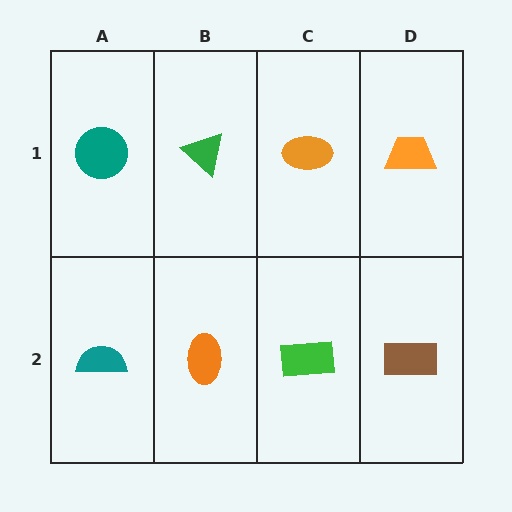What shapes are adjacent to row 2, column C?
An orange ellipse (row 1, column C), an orange ellipse (row 2, column B), a brown rectangle (row 2, column D).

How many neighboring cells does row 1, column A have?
2.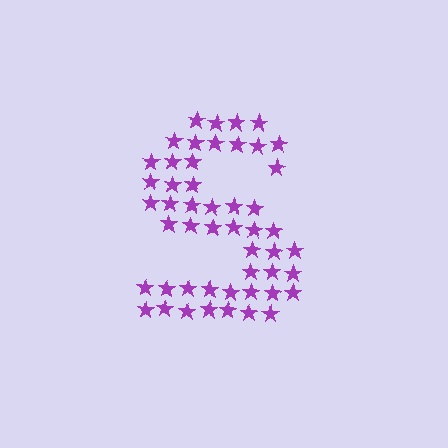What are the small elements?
The small elements are stars.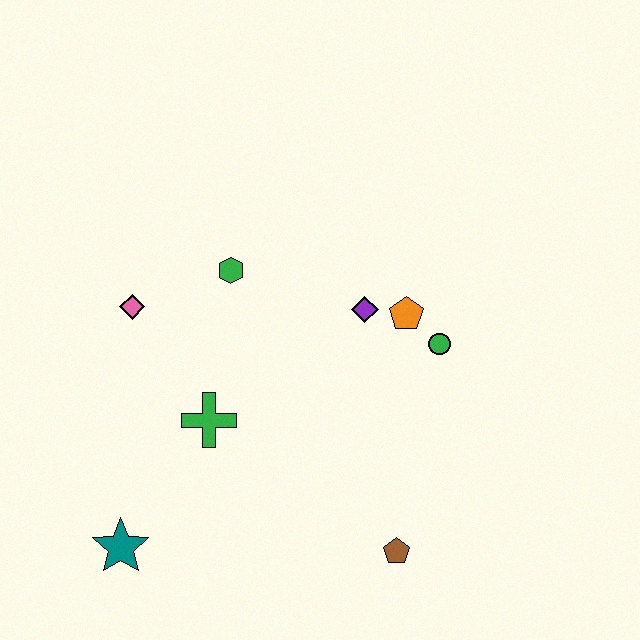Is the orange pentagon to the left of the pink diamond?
No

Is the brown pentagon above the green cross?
No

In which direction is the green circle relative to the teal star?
The green circle is to the right of the teal star.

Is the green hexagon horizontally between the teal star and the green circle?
Yes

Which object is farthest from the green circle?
The teal star is farthest from the green circle.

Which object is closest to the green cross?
The pink diamond is closest to the green cross.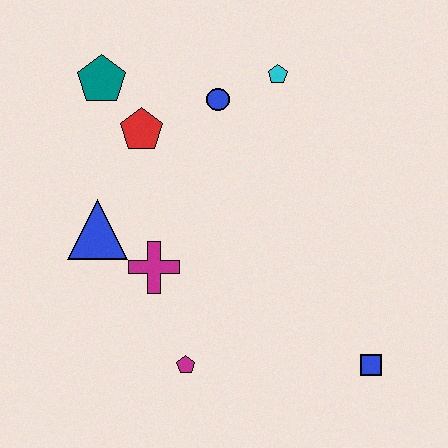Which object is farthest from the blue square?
The teal pentagon is farthest from the blue square.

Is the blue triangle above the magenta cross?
Yes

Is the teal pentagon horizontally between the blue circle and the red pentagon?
No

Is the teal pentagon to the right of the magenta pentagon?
No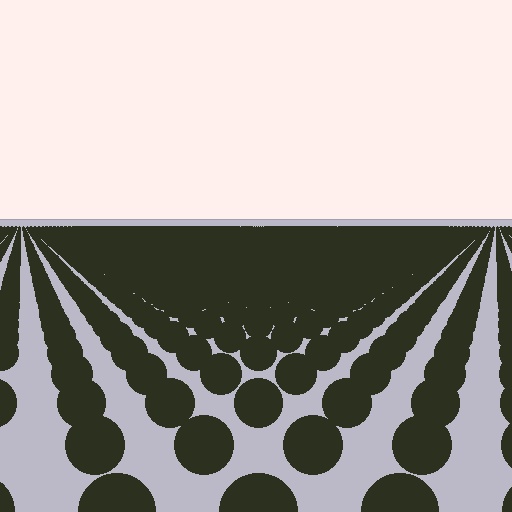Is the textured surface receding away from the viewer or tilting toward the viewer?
The surface is receding away from the viewer. Texture elements get smaller and denser toward the top.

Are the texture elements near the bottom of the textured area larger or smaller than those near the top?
Larger. Near the bottom, elements are closer to the viewer and appear at a bigger on-screen size.